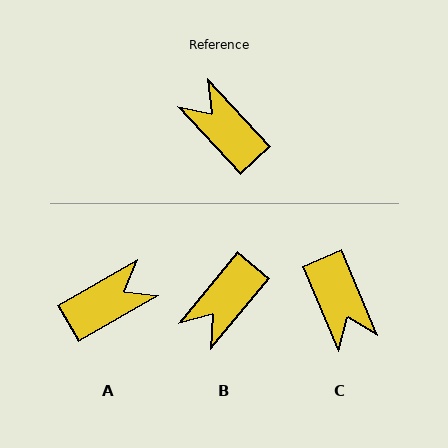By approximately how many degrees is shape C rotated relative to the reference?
Approximately 160 degrees counter-clockwise.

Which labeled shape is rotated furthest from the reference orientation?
C, about 160 degrees away.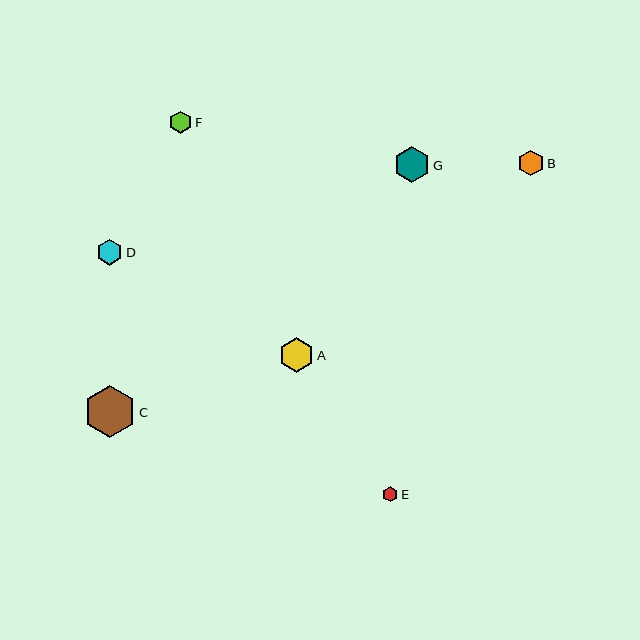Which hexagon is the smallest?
Hexagon E is the smallest with a size of approximately 15 pixels.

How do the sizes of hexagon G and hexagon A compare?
Hexagon G and hexagon A are approximately the same size.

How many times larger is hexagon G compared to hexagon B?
Hexagon G is approximately 1.4 times the size of hexagon B.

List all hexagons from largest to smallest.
From largest to smallest: C, G, A, D, B, F, E.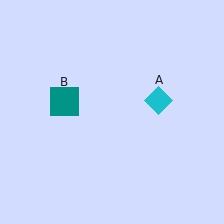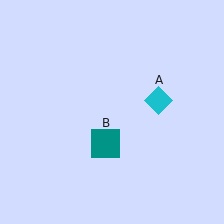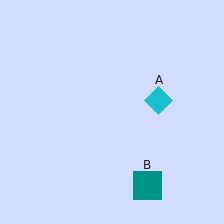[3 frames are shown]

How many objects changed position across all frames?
1 object changed position: teal square (object B).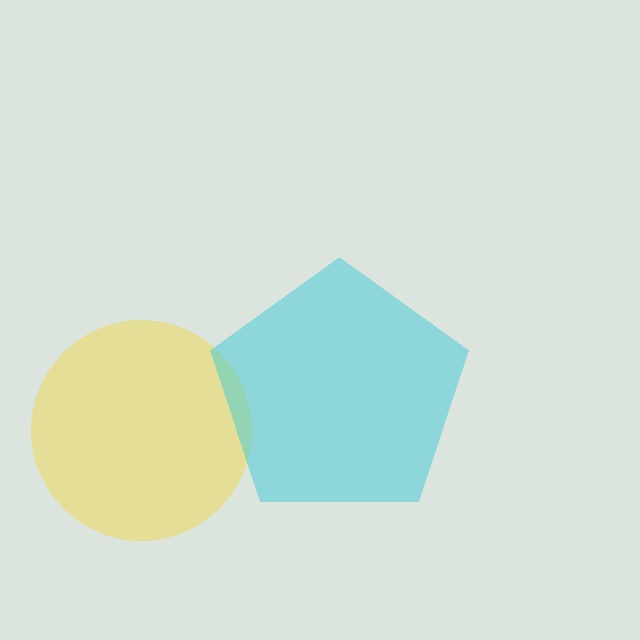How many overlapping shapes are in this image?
There are 2 overlapping shapes in the image.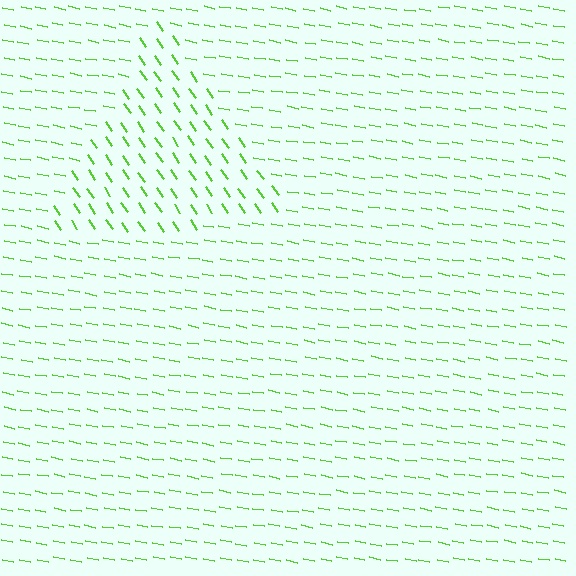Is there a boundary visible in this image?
Yes, there is a texture boundary formed by a change in line orientation.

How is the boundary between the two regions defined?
The boundary is defined purely by a change in line orientation (approximately 45 degrees difference). All lines are the same color and thickness.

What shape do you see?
I see a triangle.